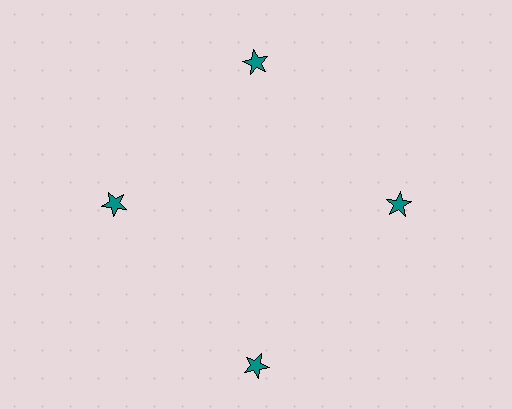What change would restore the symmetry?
The symmetry would be restored by moving it inward, back onto the ring so that all 4 stars sit at equal angles and equal distance from the center.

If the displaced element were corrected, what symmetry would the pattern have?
It would have 4-fold rotational symmetry — the pattern would map onto itself every 90 degrees.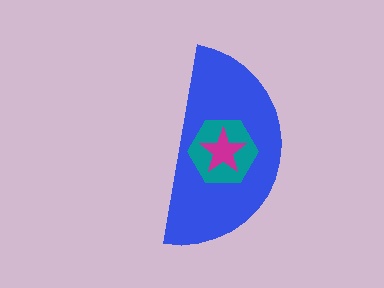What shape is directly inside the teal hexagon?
The magenta star.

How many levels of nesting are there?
3.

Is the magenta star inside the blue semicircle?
Yes.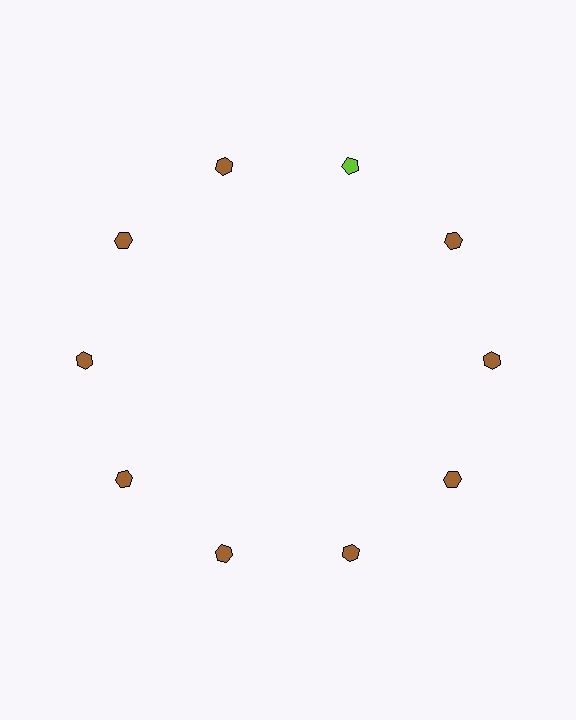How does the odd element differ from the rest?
It differs in both color (lime instead of brown) and shape (pentagon instead of hexagon).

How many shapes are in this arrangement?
There are 10 shapes arranged in a ring pattern.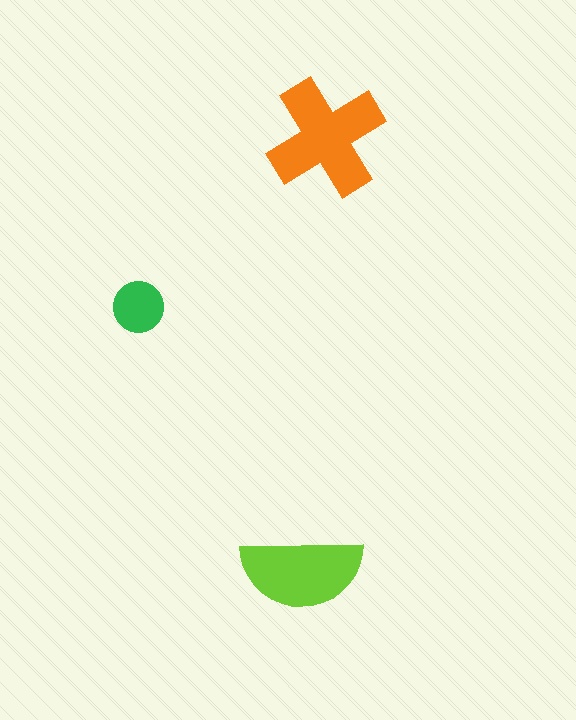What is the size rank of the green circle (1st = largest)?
3rd.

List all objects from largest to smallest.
The orange cross, the lime semicircle, the green circle.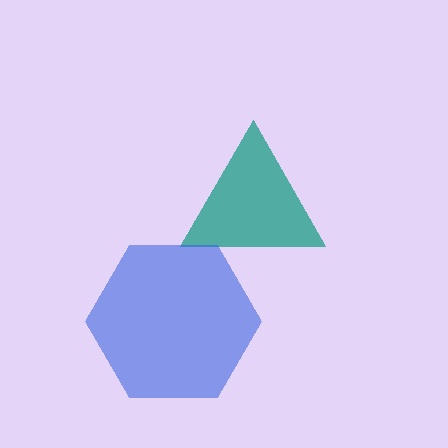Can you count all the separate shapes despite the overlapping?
Yes, there are 2 separate shapes.